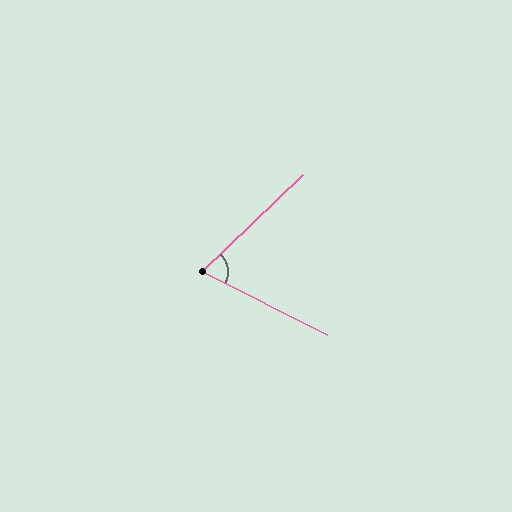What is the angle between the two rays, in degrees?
Approximately 71 degrees.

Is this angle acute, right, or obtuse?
It is acute.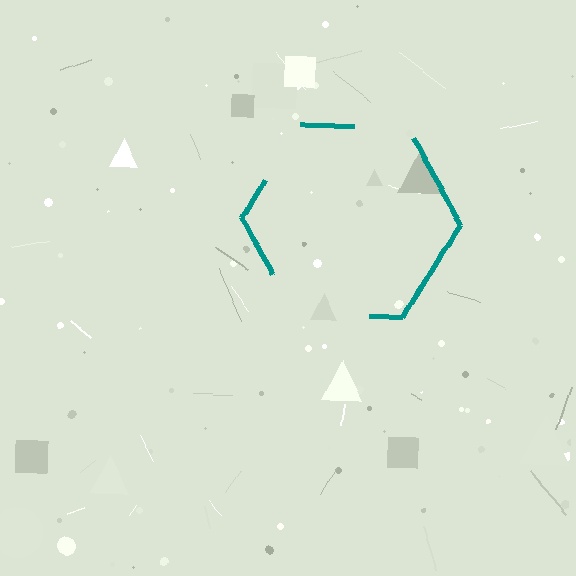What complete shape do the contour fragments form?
The contour fragments form a hexagon.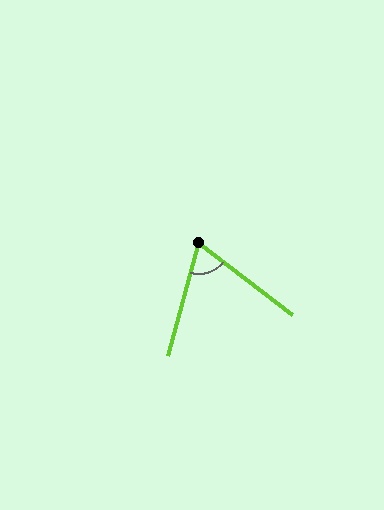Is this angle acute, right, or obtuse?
It is acute.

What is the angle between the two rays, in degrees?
Approximately 68 degrees.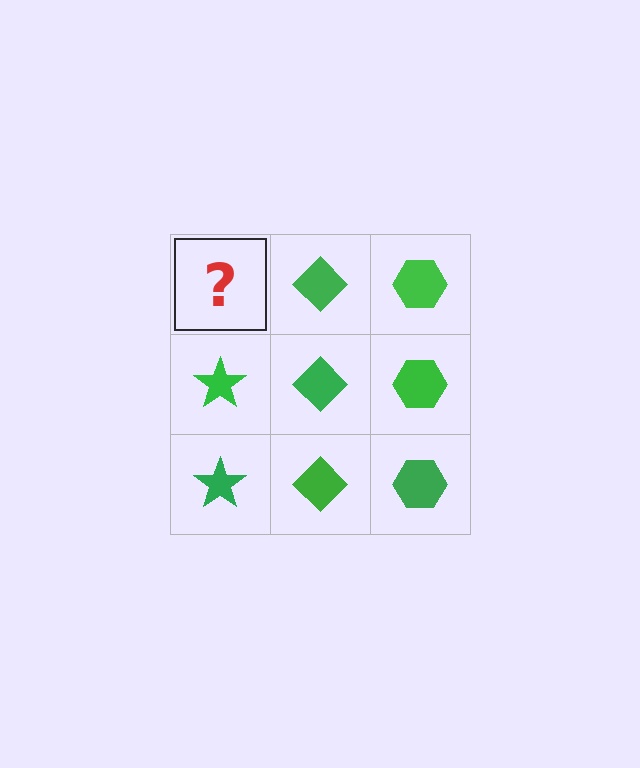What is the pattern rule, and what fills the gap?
The rule is that each column has a consistent shape. The gap should be filled with a green star.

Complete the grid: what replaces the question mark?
The question mark should be replaced with a green star.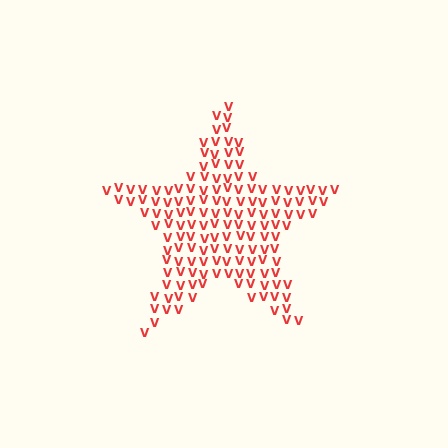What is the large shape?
The large shape is a star.